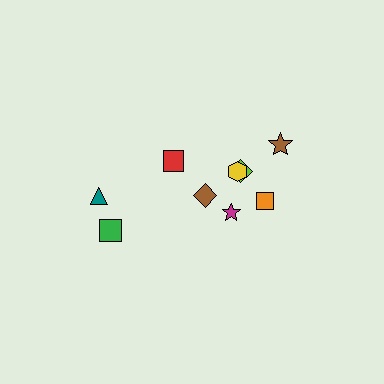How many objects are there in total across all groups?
There are 9 objects.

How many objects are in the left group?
There are 3 objects.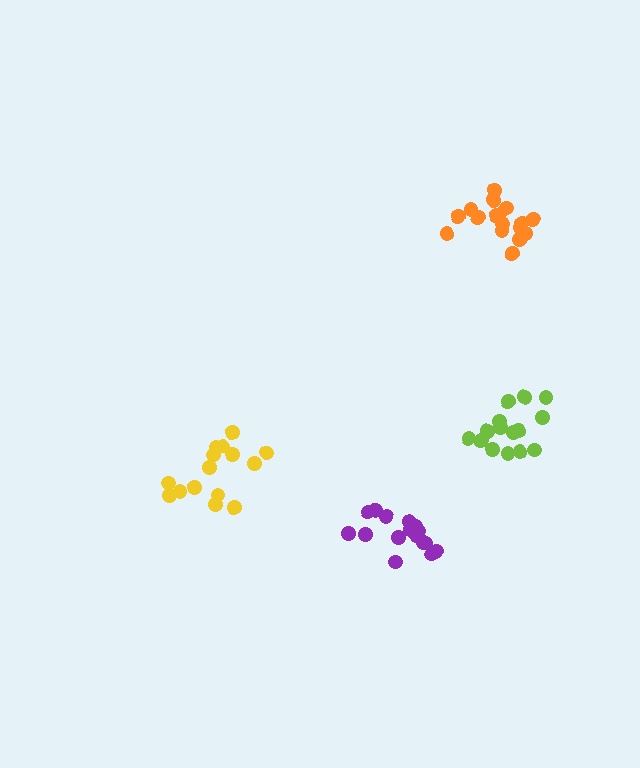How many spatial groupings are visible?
There are 4 spatial groupings.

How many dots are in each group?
Group 1: 15 dots, Group 2: 17 dots, Group 3: 15 dots, Group 4: 17 dots (64 total).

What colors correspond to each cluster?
The clusters are colored: yellow, orange, lime, purple.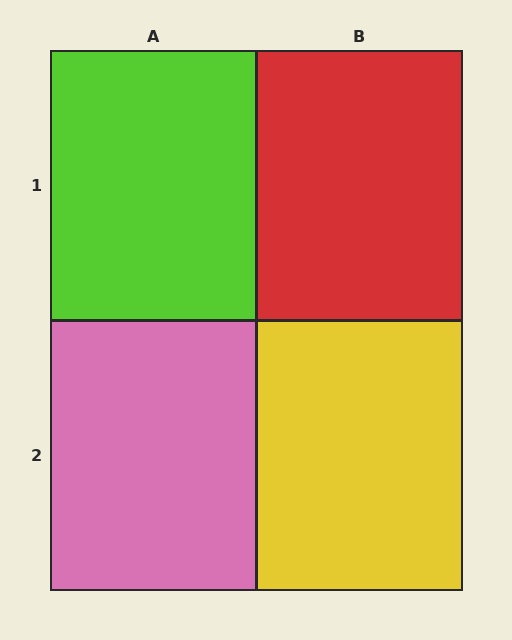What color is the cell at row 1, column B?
Red.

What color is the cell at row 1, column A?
Lime.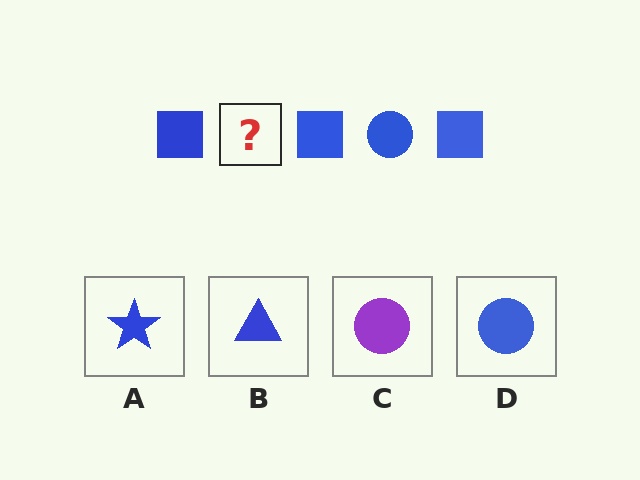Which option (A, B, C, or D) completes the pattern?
D.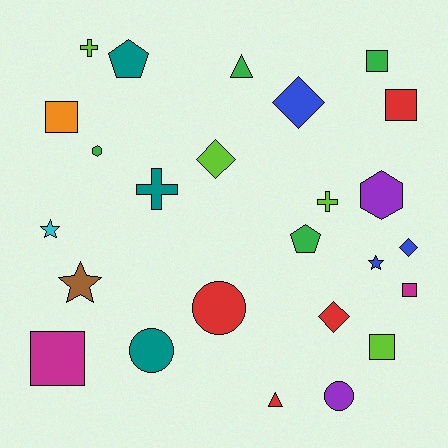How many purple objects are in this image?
There are 2 purple objects.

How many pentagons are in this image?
There are 2 pentagons.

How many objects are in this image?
There are 25 objects.